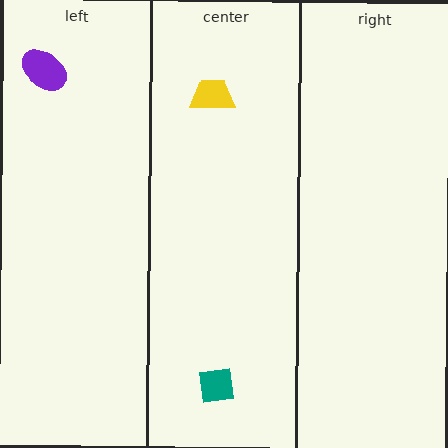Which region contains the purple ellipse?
The left region.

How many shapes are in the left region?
1.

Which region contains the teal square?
The center region.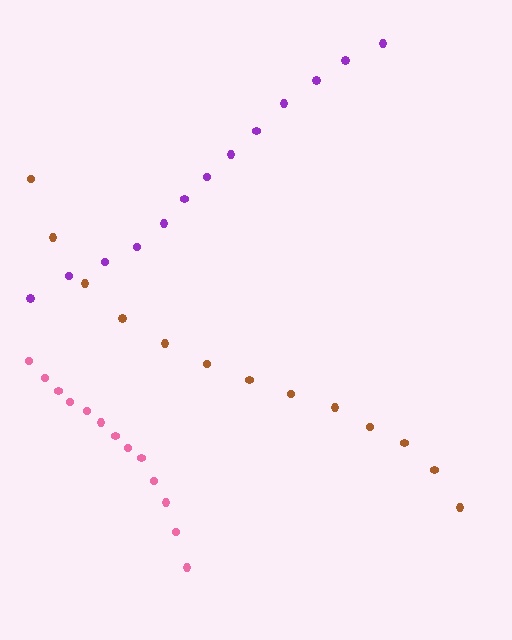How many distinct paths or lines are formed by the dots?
There are 3 distinct paths.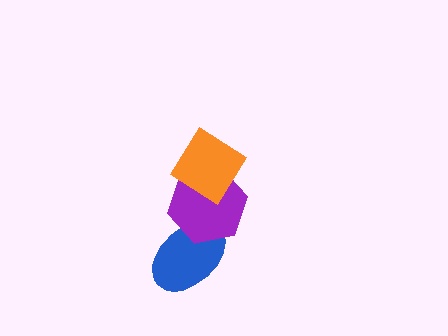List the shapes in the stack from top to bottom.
From top to bottom: the orange diamond, the purple hexagon, the blue ellipse.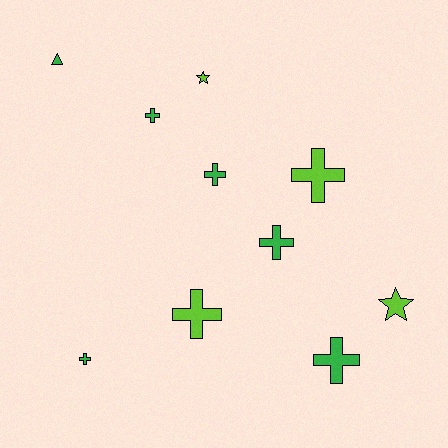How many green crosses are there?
There are 5 green crosses.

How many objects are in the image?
There are 10 objects.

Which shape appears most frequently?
Cross, with 7 objects.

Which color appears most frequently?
Green, with 6 objects.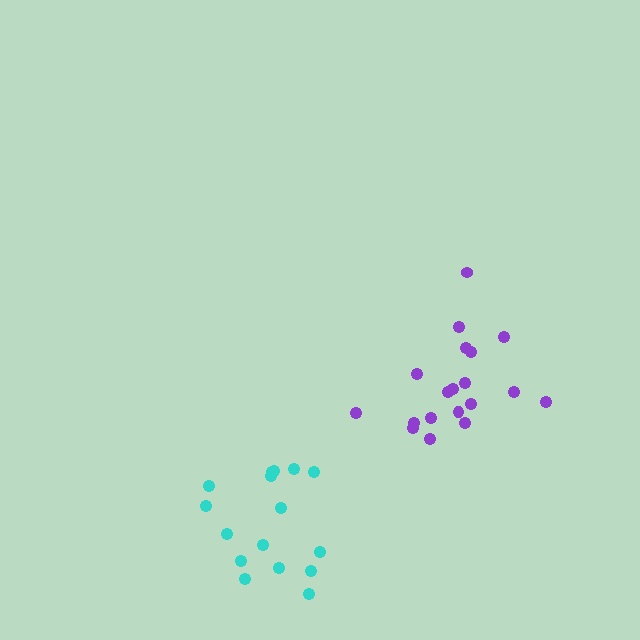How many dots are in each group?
Group 1: 16 dots, Group 2: 19 dots (35 total).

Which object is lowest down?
The cyan cluster is bottommost.